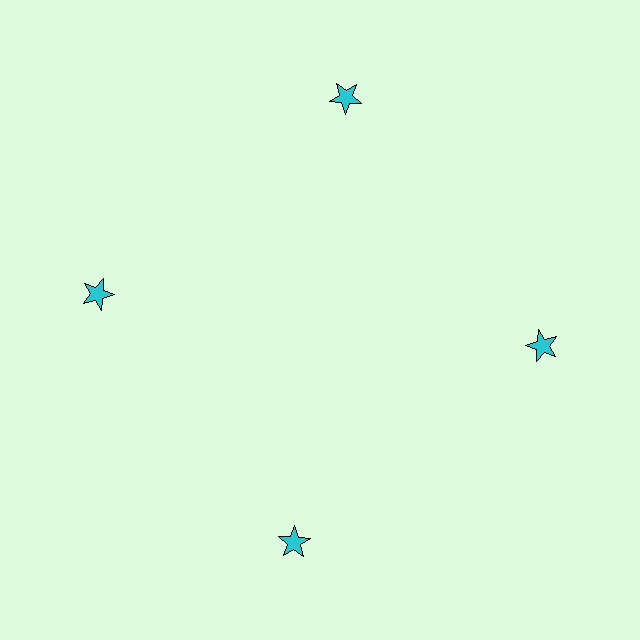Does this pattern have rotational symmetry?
Yes, this pattern has 4-fold rotational symmetry. It looks the same after rotating 90 degrees around the center.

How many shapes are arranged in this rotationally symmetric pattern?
There are 4 shapes, arranged in 4 groups of 1.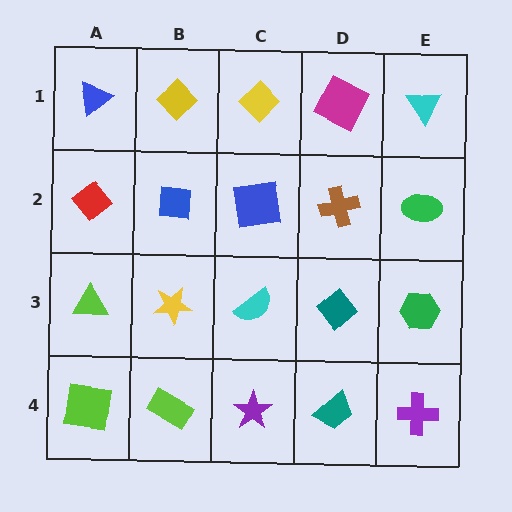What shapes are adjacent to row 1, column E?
A green ellipse (row 2, column E), a magenta square (row 1, column D).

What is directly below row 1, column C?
A blue square.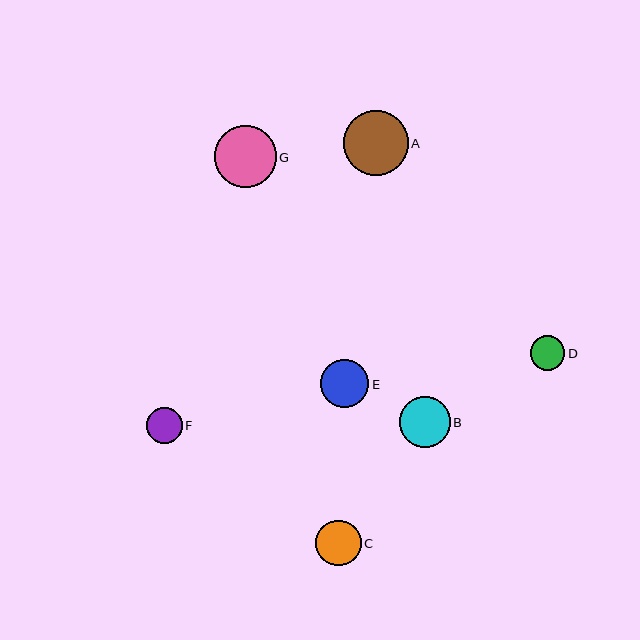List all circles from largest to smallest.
From largest to smallest: A, G, B, E, C, F, D.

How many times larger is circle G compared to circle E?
Circle G is approximately 1.3 times the size of circle E.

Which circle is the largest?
Circle A is the largest with a size of approximately 65 pixels.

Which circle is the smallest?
Circle D is the smallest with a size of approximately 35 pixels.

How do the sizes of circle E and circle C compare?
Circle E and circle C are approximately the same size.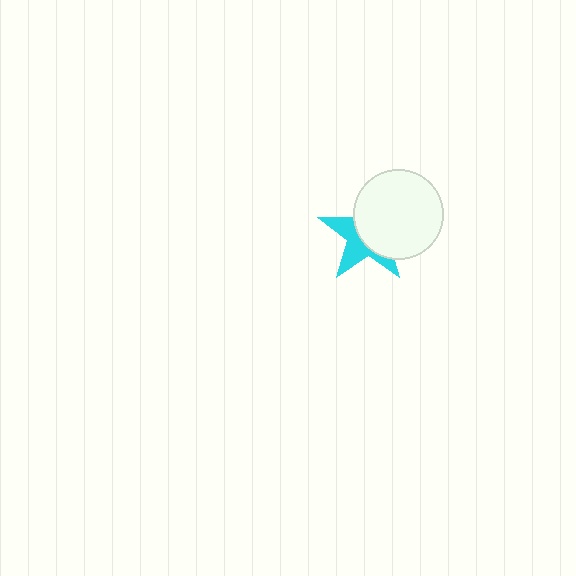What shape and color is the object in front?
The object in front is a white circle.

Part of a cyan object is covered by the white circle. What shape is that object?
It is a star.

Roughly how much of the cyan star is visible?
A small part of it is visible (roughly 42%).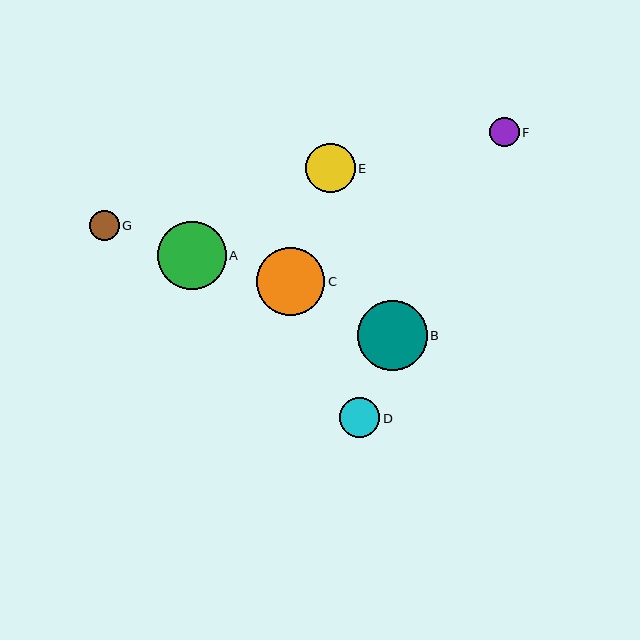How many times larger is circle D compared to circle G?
Circle D is approximately 1.3 times the size of circle G.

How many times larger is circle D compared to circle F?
Circle D is approximately 1.4 times the size of circle F.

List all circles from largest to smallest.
From largest to smallest: B, A, C, E, D, G, F.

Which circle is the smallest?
Circle F is the smallest with a size of approximately 29 pixels.